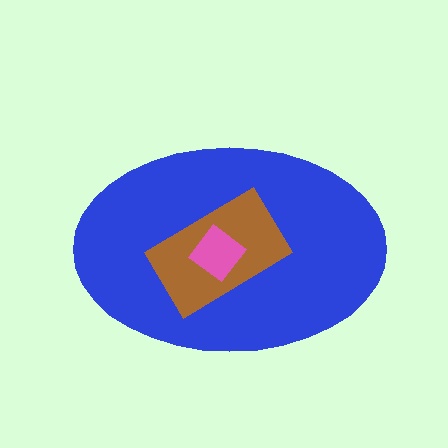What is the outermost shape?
The blue ellipse.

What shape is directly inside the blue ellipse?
The brown rectangle.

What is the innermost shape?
The pink diamond.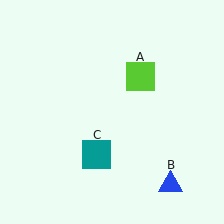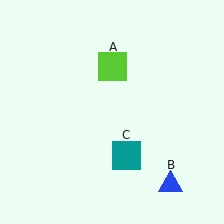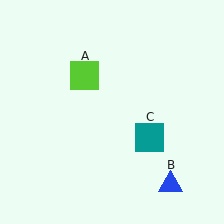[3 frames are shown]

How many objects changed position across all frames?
2 objects changed position: lime square (object A), teal square (object C).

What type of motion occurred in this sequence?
The lime square (object A), teal square (object C) rotated counterclockwise around the center of the scene.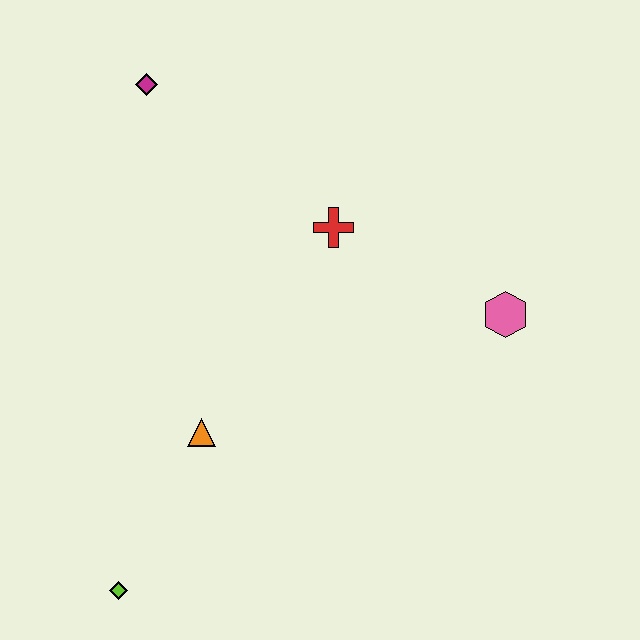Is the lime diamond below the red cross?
Yes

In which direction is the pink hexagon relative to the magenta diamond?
The pink hexagon is to the right of the magenta diamond.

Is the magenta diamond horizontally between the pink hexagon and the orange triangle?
No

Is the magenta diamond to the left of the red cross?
Yes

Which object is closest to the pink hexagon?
The red cross is closest to the pink hexagon.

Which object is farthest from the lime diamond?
The magenta diamond is farthest from the lime diamond.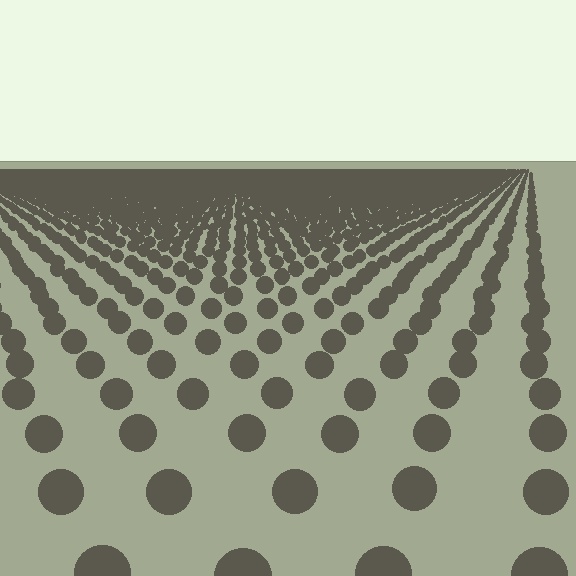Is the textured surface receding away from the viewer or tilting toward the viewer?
The surface is receding away from the viewer. Texture elements get smaller and denser toward the top.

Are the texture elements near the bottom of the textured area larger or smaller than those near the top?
Larger. Near the bottom, elements are closer to the viewer and appear at a bigger on-screen size.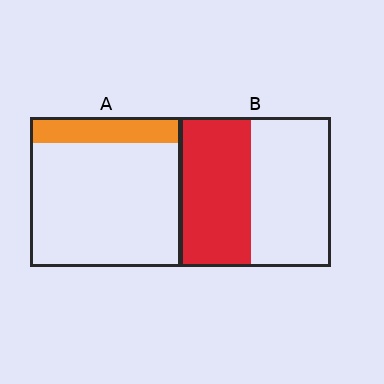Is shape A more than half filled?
No.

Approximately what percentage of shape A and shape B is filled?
A is approximately 15% and B is approximately 45%.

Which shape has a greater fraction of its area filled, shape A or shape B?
Shape B.